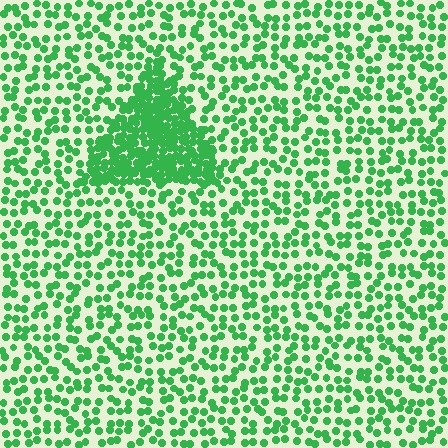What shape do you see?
I see a triangle.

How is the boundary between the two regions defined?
The boundary is defined by a change in element density (approximately 2.7x ratio). All elements are the same color, size, and shape.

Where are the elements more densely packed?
The elements are more densely packed inside the triangle boundary.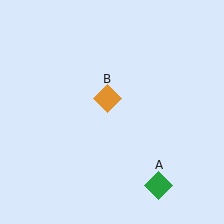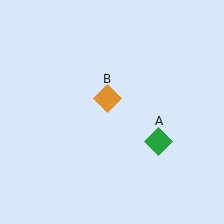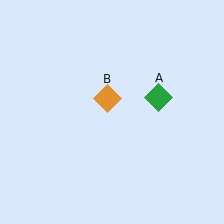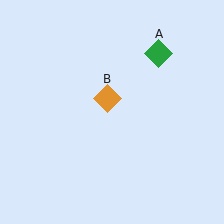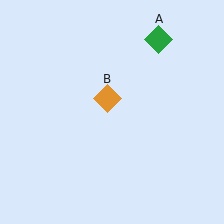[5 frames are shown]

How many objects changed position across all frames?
1 object changed position: green diamond (object A).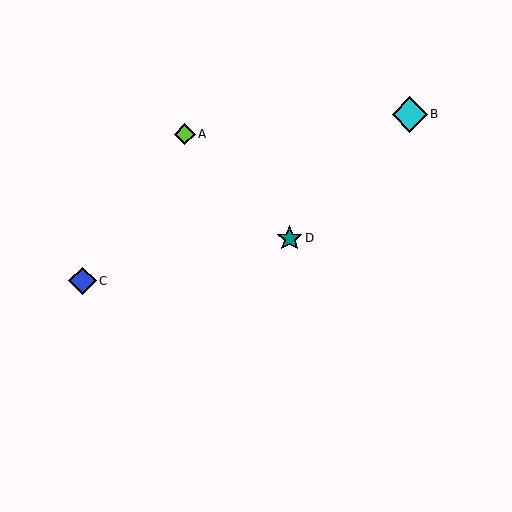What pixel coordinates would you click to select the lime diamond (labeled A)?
Click at (185, 134) to select the lime diamond A.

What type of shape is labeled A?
Shape A is a lime diamond.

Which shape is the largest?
The cyan diamond (labeled B) is the largest.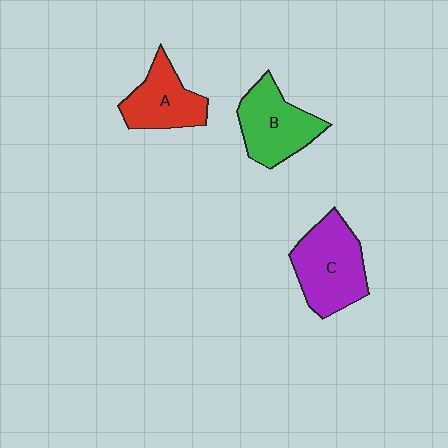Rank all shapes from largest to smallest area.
From largest to smallest: C (purple), B (green), A (red).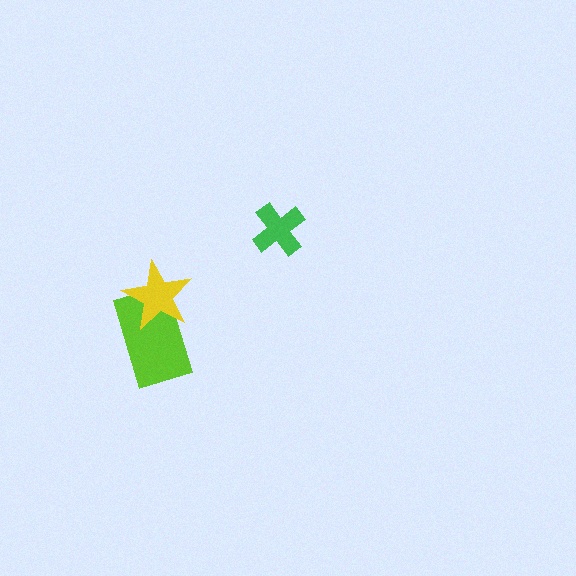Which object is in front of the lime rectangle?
The yellow star is in front of the lime rectangle.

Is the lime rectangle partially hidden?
Yes, it is partially covered by another shape.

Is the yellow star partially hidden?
No, no other shape covers it.